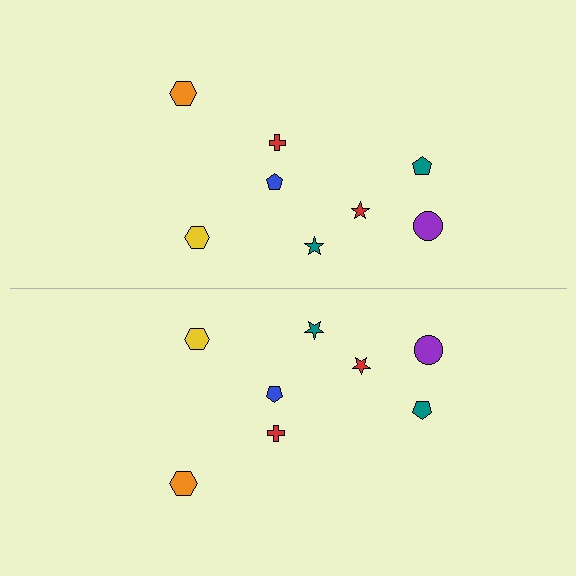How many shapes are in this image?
There are 16 shapes in this image.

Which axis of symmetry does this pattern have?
The pattern has a horizontal axis of symmetry running through the center of the image.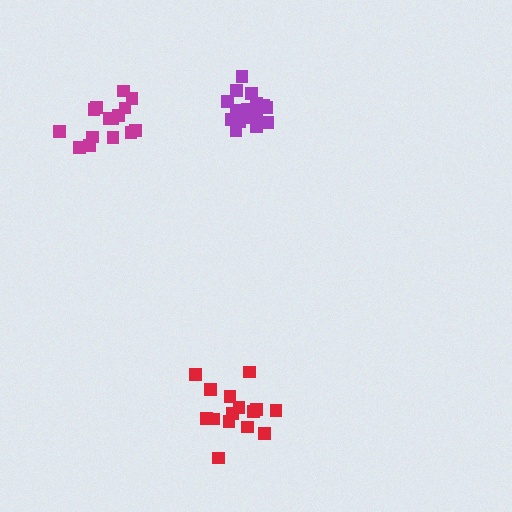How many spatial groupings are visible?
There are 3 spatial groupings.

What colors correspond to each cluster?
The clusters are colored: purple, red, magenta.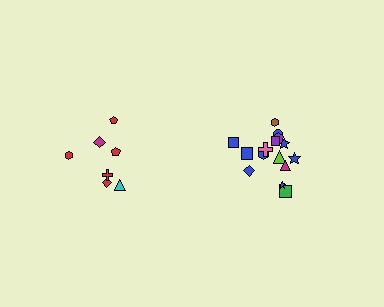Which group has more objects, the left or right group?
The right group.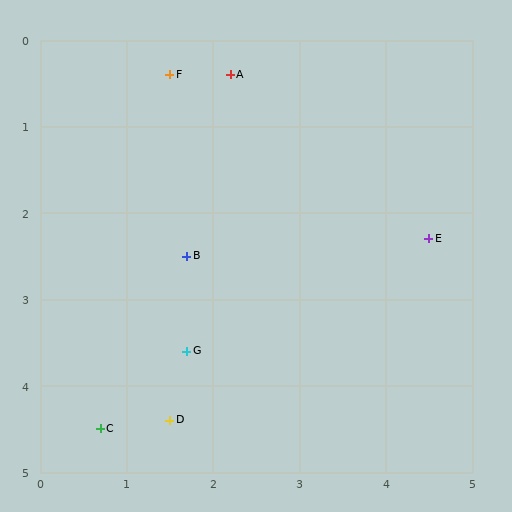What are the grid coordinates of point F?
Point F is at approximately (1.5, 0.4).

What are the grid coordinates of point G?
Point G is at approximately (1.7, 3.6).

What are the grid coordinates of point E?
Point E is at approximately (4.5, 2.3).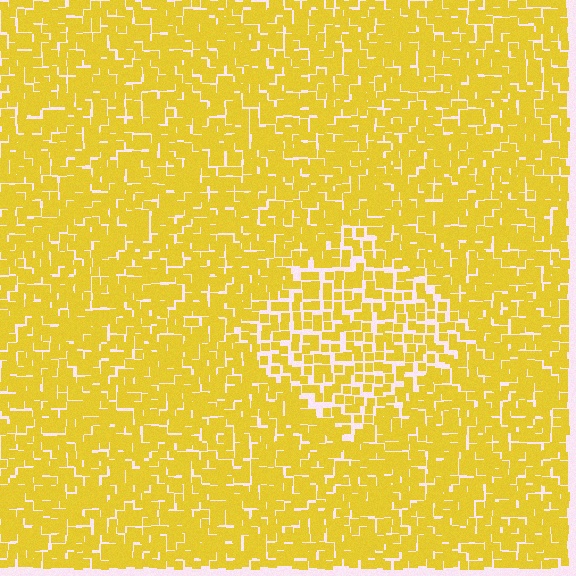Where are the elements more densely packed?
The elements are more densely packed outside the diamond boundary.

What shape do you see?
I see a diamond.